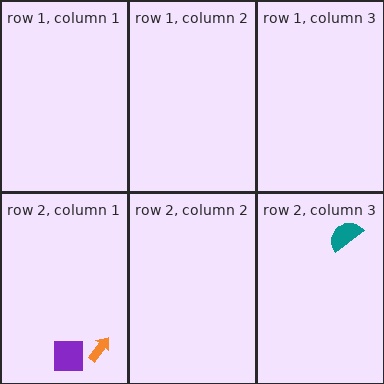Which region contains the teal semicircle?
The row 2, column 3 region.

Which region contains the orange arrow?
The row 2, column 1 region.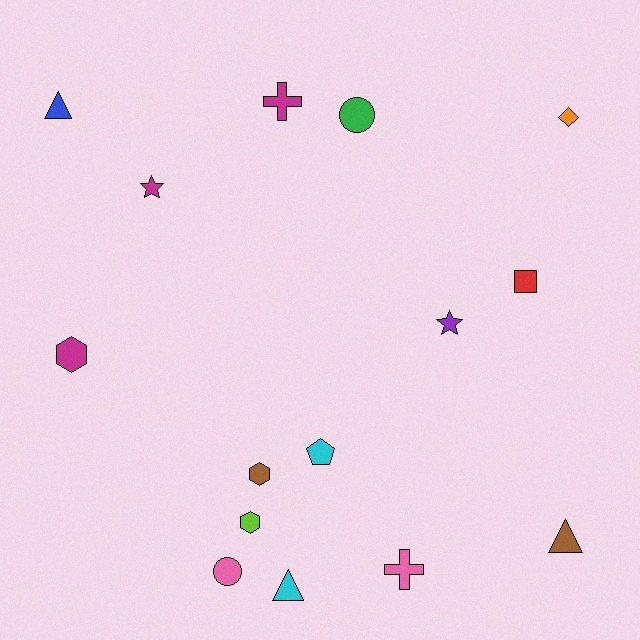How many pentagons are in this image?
There is 1 pentagon.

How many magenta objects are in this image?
There are 3 magenta objects.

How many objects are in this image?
There are 15 objects.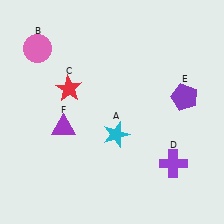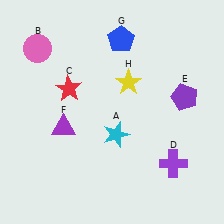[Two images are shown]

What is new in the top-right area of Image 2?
A yellow star (H) was added in the top-right area of Image 2.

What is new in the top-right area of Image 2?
A blue pentagon (G) was added in the top-right area of Image 2.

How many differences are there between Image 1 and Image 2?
There are 2 differences between the two images.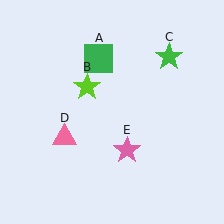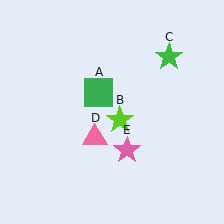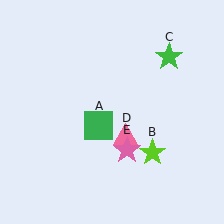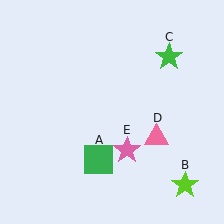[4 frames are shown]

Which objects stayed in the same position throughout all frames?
Green star (object C) and pink star (object E) remained stationary.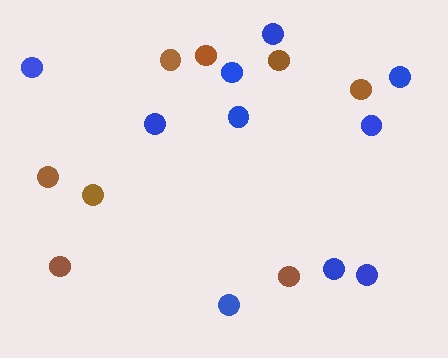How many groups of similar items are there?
There are 2 groups: one group of blue circles (10) and one group of brown circles (8).